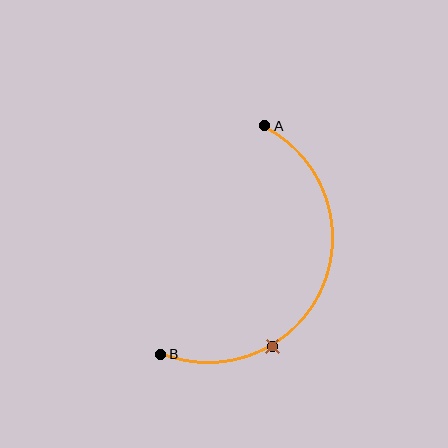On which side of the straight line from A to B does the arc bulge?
The arc bulges to the right of the straight line connecting A and B.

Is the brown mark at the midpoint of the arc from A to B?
No. The brown mark lies on the arc but is closer to endpoint B. The arc midpoint would be at the point on the curve equidistant along the arc from both A and B.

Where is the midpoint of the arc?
The arc midpoint is the point on the curve farthest from the straight line joining A and B. It sits to the right of that line.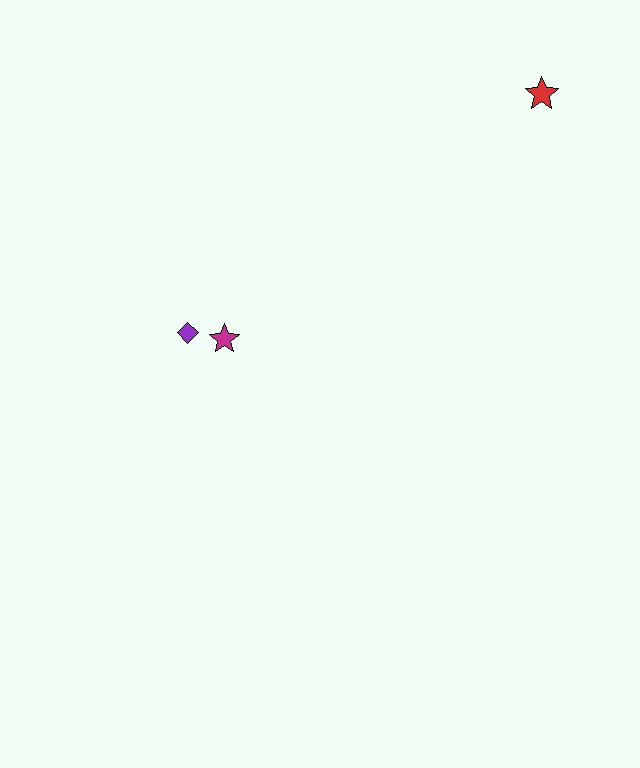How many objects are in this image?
There are 3 objects.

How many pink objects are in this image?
There are no pink objects.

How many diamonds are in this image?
There is 1 diamond.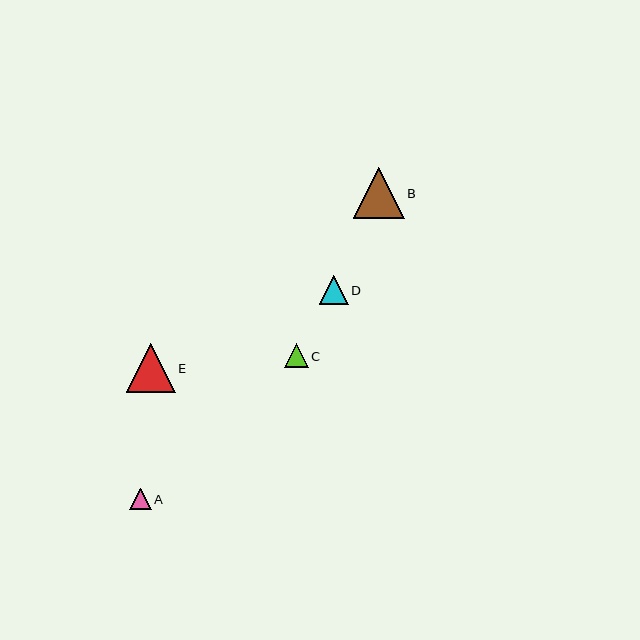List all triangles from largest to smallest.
From largest to smallest: B, E, D, C, A.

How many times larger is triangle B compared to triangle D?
Triangle B is approximately 1.8 times the size of triangle D.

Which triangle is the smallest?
Triangle A is the smallest with a size of approximately 21 pixels.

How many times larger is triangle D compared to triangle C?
Triangle D is approximately 1.2 times the size of triangle C.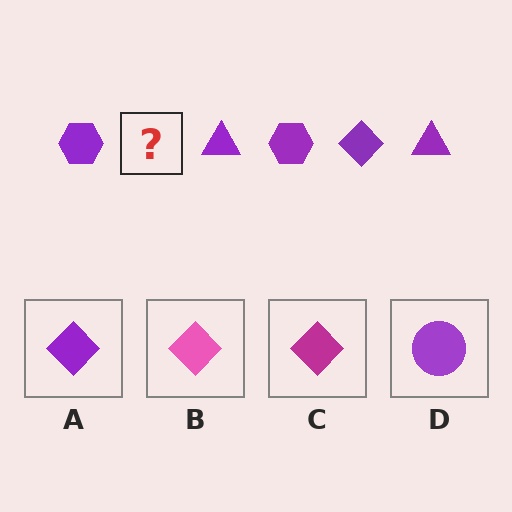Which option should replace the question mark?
Option A.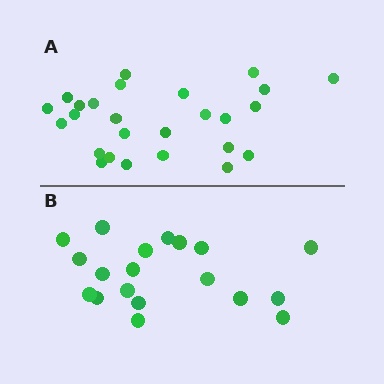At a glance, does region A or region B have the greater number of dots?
Region A (the top region) has more dots.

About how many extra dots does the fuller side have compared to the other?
Region A has roughly 8 or so more dots than region B.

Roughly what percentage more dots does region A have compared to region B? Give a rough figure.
About 35% more.